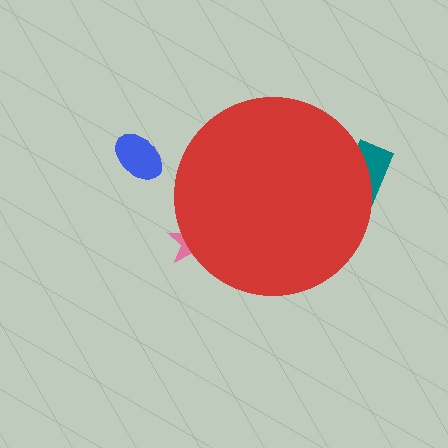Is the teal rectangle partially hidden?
Yes, the teal rectangle is partially hidden behind the red circle.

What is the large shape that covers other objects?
A red circle.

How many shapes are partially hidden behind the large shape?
2 shapes are partially hidden.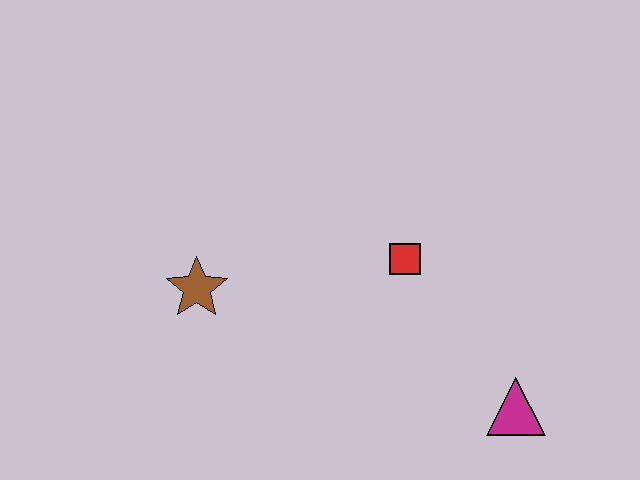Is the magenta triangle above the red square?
No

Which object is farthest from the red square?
The brown star is farthest from the red square.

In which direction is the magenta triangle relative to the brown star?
The magenta triangle is to the right of the brown star.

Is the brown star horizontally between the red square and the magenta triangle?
No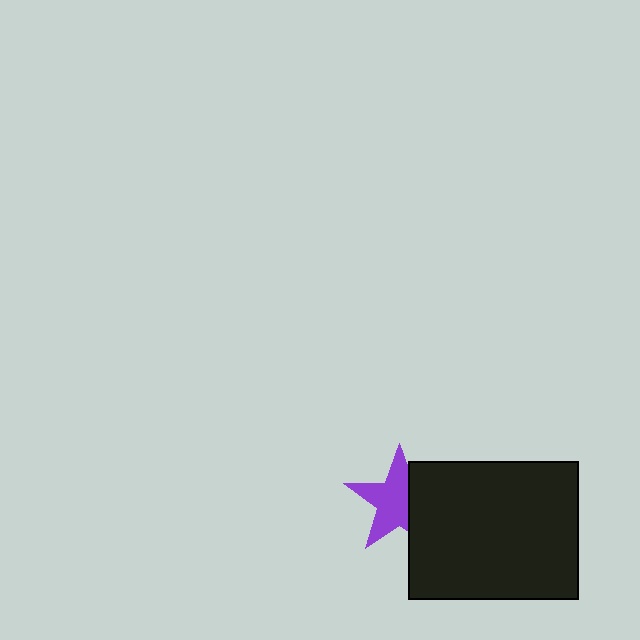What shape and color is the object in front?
The object in front is a black rectangle.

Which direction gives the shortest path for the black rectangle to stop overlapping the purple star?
Moving right gives the shortest separation.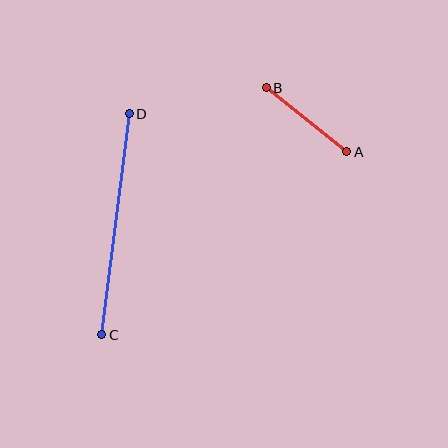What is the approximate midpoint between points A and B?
The midpoint is at approximately (307, 120) pixels.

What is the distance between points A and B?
The distance is approximately 103 pixels.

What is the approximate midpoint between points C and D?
The midpoint is at approximately (115, 224) pixels.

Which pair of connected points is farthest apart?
Points C and D are farthest apart.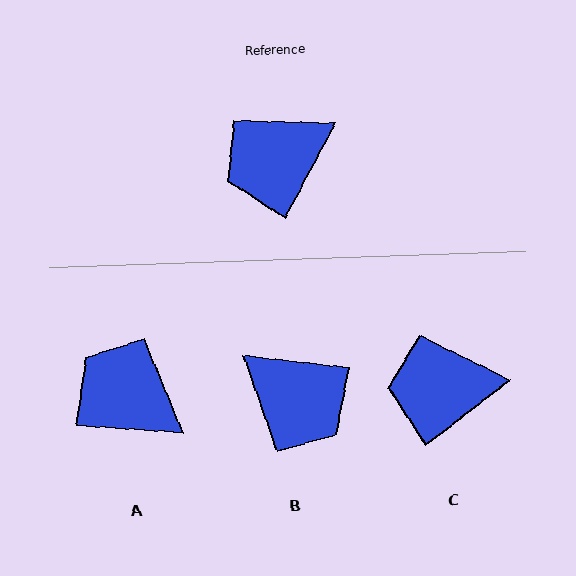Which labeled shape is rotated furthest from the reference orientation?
B, about 112 degrees away.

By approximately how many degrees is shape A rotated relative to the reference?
Approximately 66 degrees clockwise.